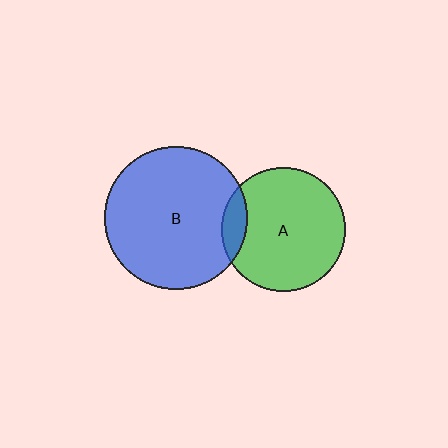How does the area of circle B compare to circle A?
Approximately 1.3 times.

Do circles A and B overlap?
Yes.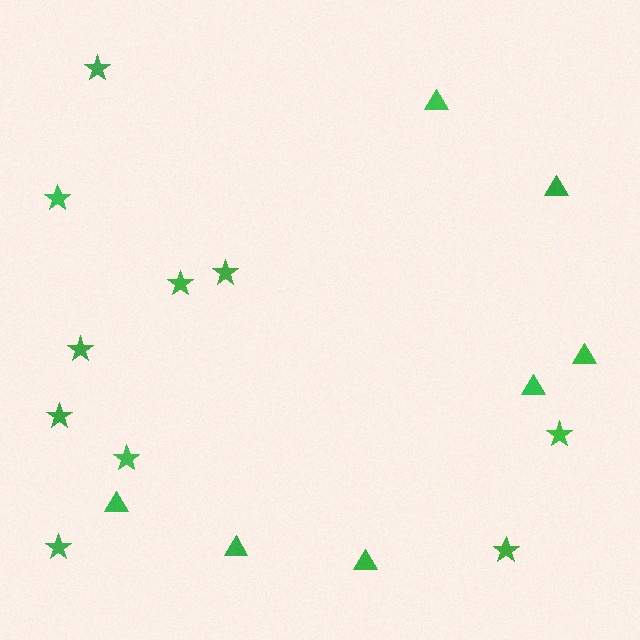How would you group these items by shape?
There are 2 groups: one group of stars (10) and one group of triangles (7).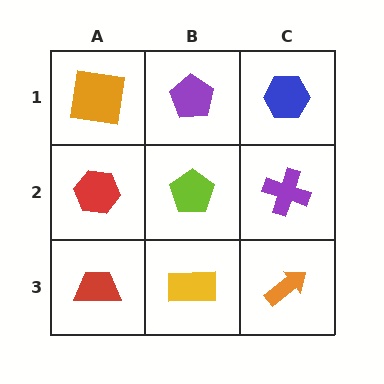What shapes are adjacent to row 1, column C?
A purple cross (row 2, column C), a purple pentagon (row 1, column B).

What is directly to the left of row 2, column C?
A lime pentagon.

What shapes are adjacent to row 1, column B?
A lime pentagon (row 2, column B), an orange square (row 1, column A), a blue hexagon (row 1, column C).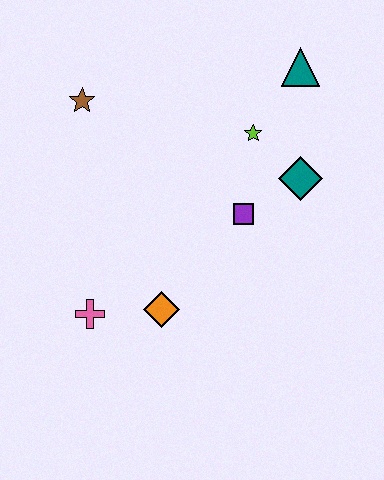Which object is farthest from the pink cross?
The teal triangle is farthest from the pink cross.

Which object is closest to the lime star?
The teal diamond is closest to the lime star.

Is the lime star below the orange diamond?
No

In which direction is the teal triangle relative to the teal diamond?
The teal triangle is above the teal diamond.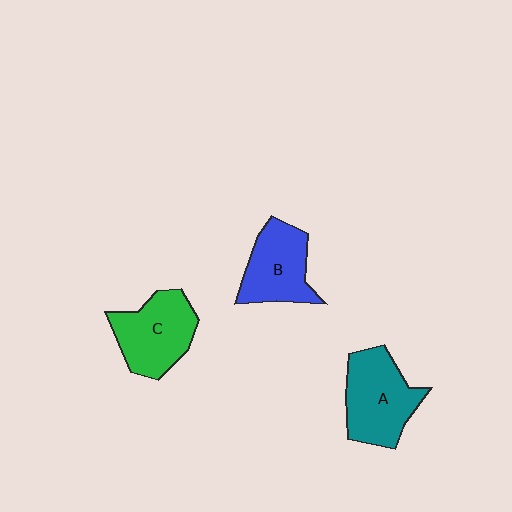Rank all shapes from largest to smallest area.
From largest to smallest: A (teal), C (green), B (blue).